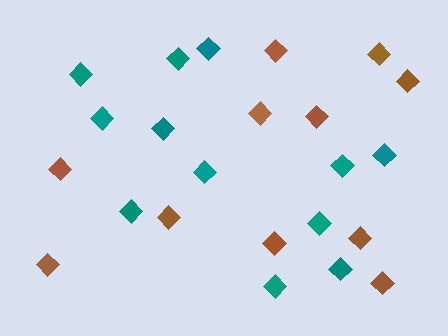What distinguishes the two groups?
There are 2 groups: one group of teal diamonds (12) and one group of brown diamonds (11).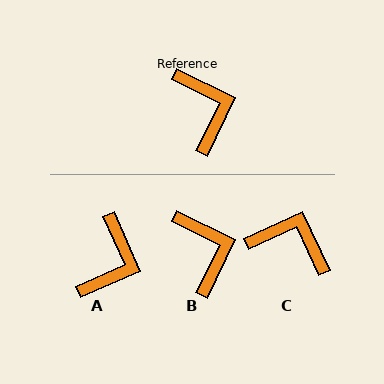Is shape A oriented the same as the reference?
No, it is off by about 40 degrees.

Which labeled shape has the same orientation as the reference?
B.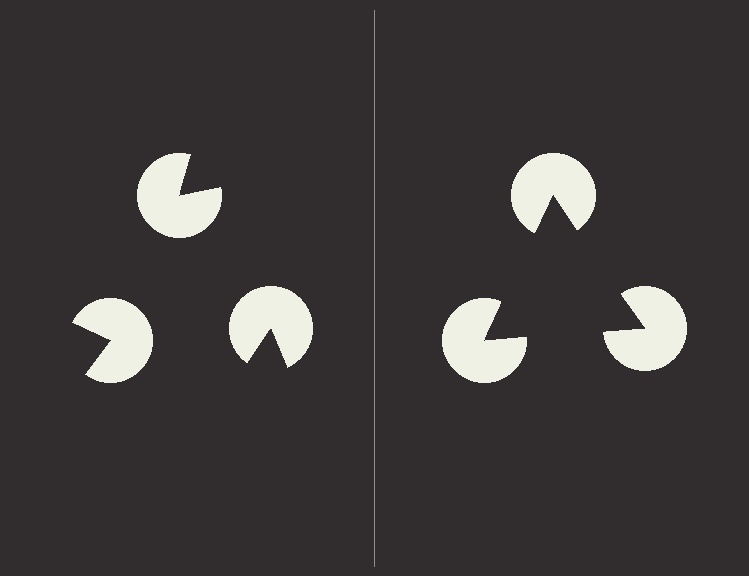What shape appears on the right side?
An illusory triangle.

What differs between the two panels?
The pac-man discs are positioned identically on both sides; only the wedge orientations differ. On the right they align to a triangle; on the left they are misaligned.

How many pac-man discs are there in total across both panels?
6 — 3 on each side.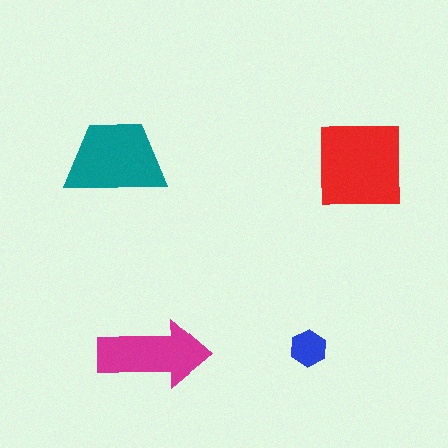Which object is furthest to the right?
The red square is rightmost.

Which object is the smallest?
The blue hexagon.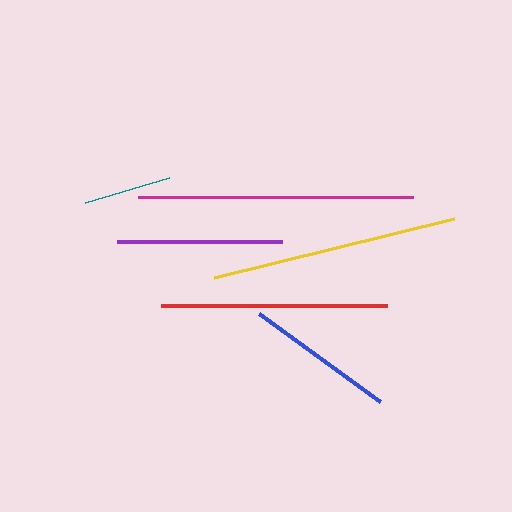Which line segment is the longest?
The magenta line is the longest at approximately 276 pixels.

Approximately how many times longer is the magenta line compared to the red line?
The magenta line is approximately 1.2 times the length of the red line.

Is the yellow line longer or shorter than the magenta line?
The magenta line is longer than the yellow line.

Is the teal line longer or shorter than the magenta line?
The magenta line is longer than the teal line.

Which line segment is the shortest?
The teal line is the shortest at approximately 88 pixels.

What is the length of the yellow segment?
The yellow segment is approximately 247 pixels long.